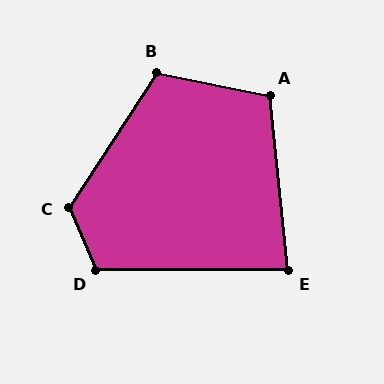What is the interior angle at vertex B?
Approximately 112 degrees (obtuse).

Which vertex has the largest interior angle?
C, at approximately 124 degrees.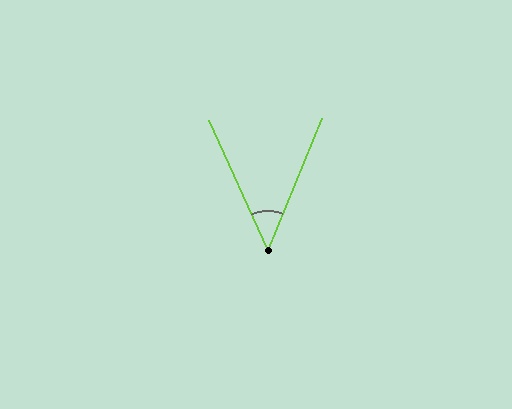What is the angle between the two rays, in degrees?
Approximately 47 degrees.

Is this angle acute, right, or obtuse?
It is acute.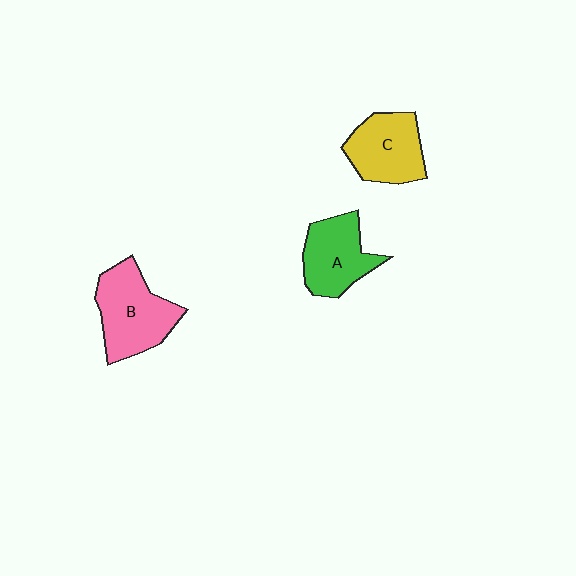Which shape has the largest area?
Shape B (pink).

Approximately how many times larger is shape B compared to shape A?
Approximately 1.2 times.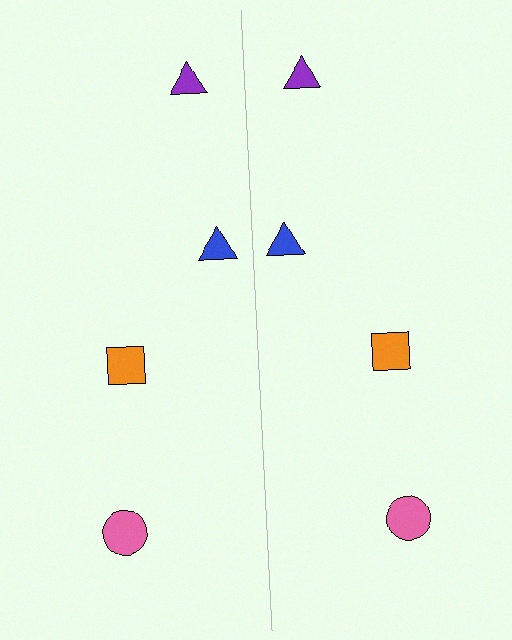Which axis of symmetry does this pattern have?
The pattern has a vertical axis of symmetry running through the center of the image.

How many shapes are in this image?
There are 8 shapes in this image.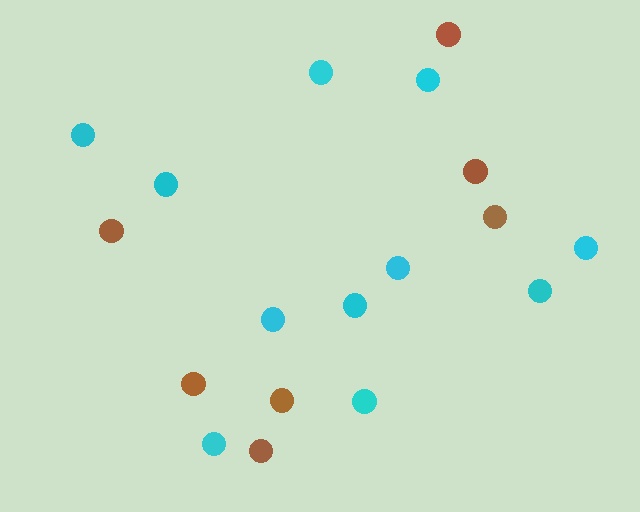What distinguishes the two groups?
There are 2 groups: one group of brown circles (7) and one group of cyan circles (11).